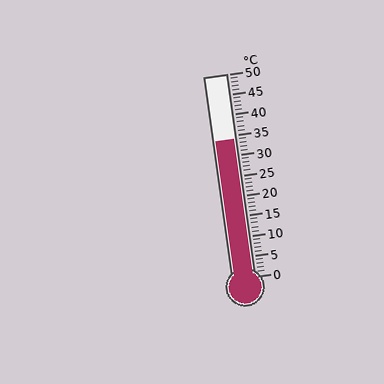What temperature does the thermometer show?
The thermometer shows approximately 34°C.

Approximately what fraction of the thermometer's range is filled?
The thermometer is filled to approximately 70% of its range.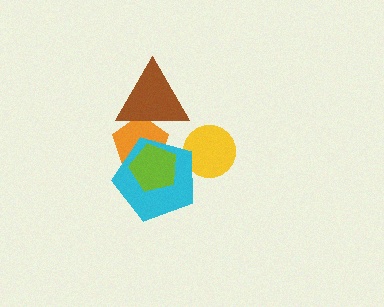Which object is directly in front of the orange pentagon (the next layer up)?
The cyan pentagon is directly in front of the orange pentagon.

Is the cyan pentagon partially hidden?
Yes, it is partially covered by another shape.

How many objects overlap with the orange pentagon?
3 objects overlap with the orange pentagon.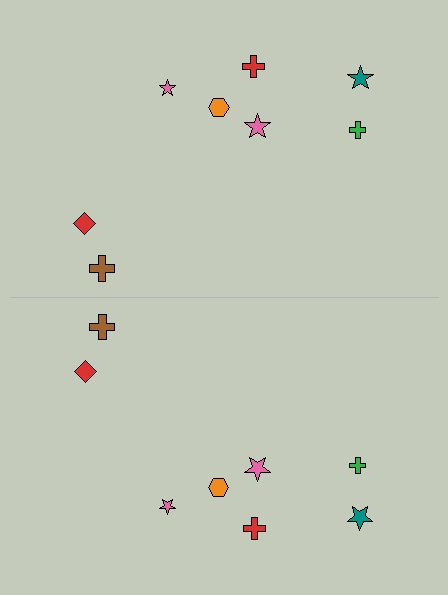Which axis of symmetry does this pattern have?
The pattern has a horizontal axis of symmetry running through the center of the image.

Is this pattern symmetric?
Yes, this pattern has bilateral (reflection) symmetry.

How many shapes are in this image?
There are 16 shapes in this image.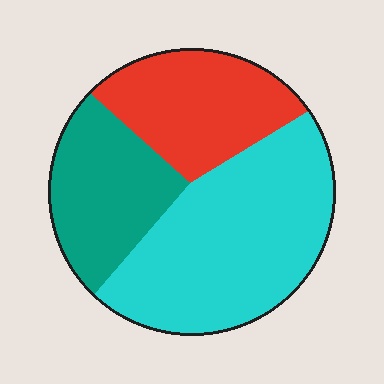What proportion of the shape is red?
Red covers roughly 25% of the shape.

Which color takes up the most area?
Cyan, at roughly 50%.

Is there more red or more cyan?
Cyan.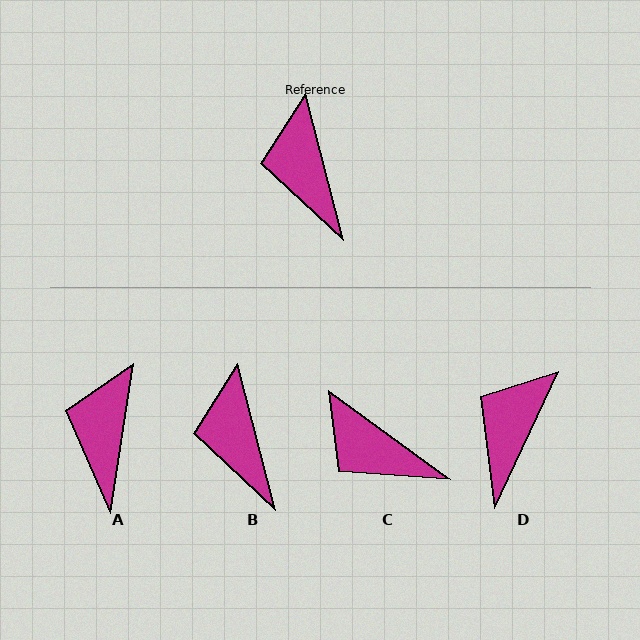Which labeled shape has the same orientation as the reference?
B.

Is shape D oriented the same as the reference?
No, it is off by about 40 degrees.